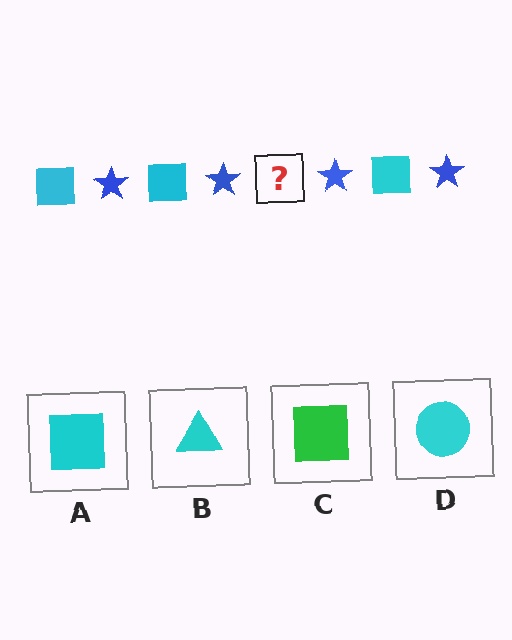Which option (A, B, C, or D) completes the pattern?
A.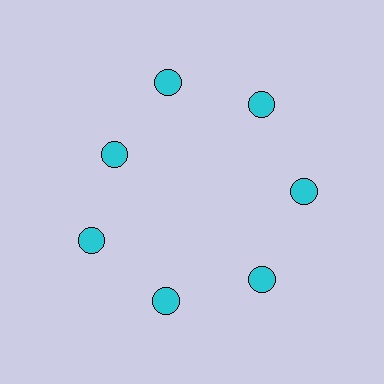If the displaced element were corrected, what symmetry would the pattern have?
It would have 7-fold rotational symmetry — the pattern would map onto itself every 51 degrees.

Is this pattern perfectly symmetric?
No. The 7 cyan circles are arranged in a ring, but one element near the 10 o'clock position is pulled inward toward the center, breaking the 7-fold rotational symmetry.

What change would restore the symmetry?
The symmetry would be restored by moving it outward, back onto the ring so that all 7 circles sit at equal angles and equal distance from the center.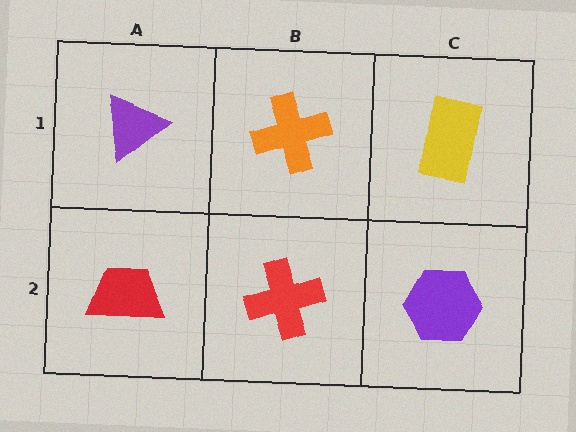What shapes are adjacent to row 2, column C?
A yellow rectangle (row 1, column C), a red cross (row 2, column B).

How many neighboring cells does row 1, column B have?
3.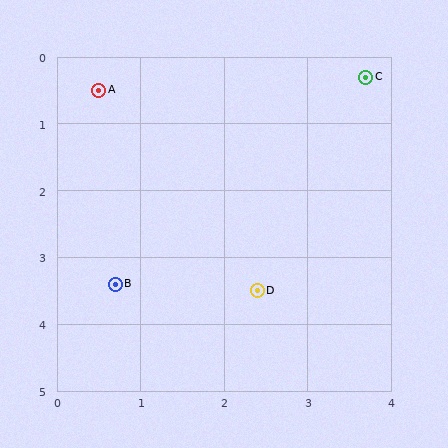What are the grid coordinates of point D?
Point D is at approximately (2.4, 3.5).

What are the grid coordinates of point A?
Point A is at approximately (0.5, 0.5).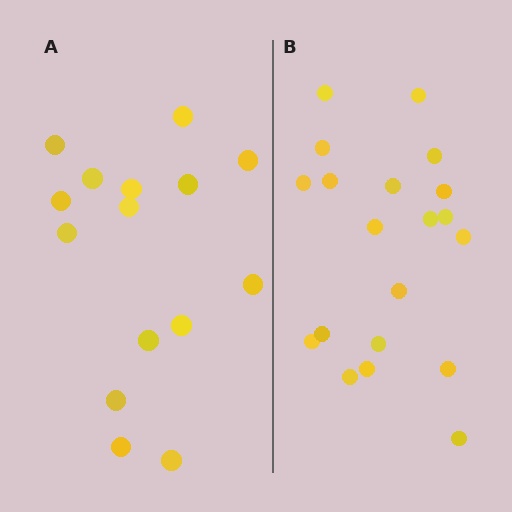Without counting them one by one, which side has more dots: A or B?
Region B (the right region) has more dots.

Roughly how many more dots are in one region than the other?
Region B has about 5 more dots than region A.